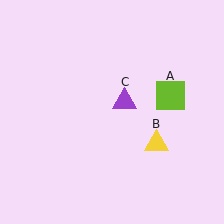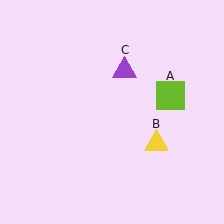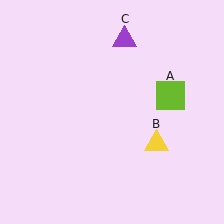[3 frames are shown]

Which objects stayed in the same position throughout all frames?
Lime square (object A) and yellow triangle (object B) remained stationary.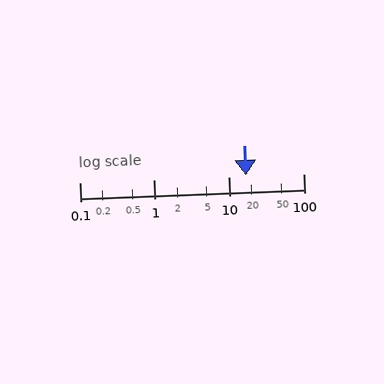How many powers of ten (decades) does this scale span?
The scale spans 3 decades, from 0.1 to 100.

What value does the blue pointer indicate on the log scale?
The pointer indicates approximately 17.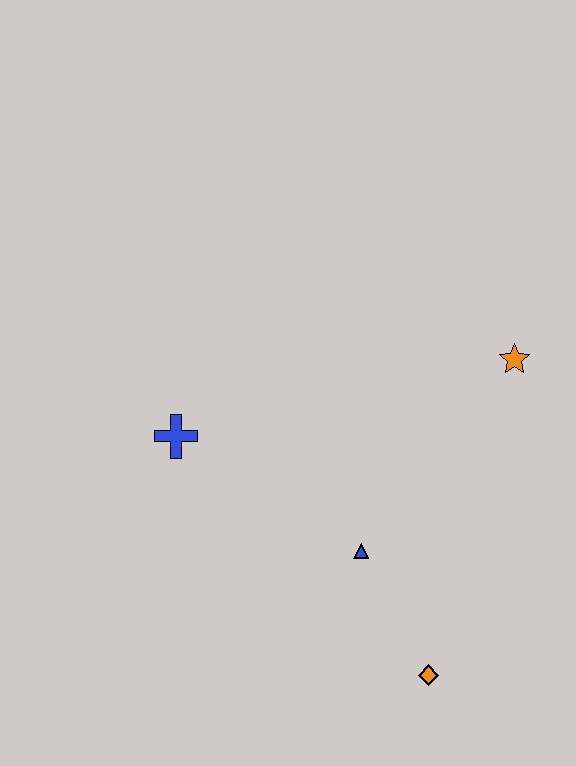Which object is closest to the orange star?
The blue triangle is closest to the orange star.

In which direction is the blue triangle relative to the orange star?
The blue triangle is below the orange star.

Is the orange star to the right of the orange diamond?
Yes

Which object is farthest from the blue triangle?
The orange star is farthest from the blue triangle.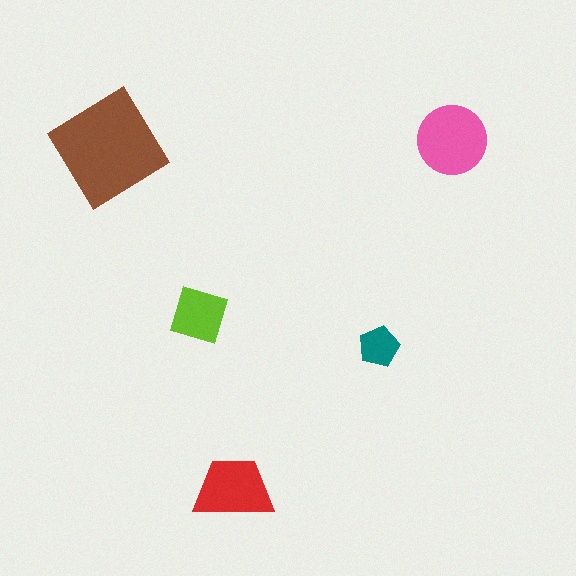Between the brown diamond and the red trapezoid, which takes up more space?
The brown diamond.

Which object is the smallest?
The teal pentagon.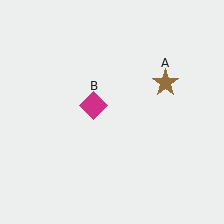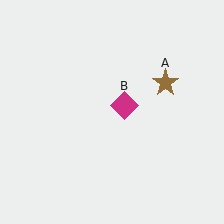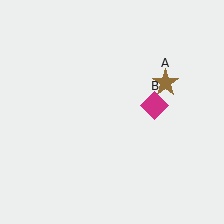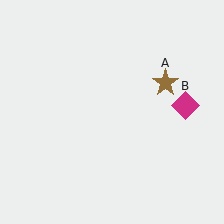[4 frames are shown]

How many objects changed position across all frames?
1 object changed position: magenta diamond (object B).